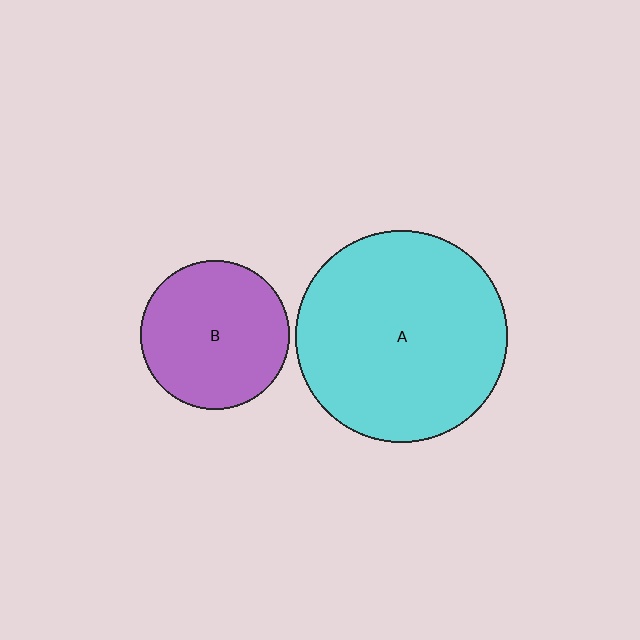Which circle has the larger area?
Circle A (cyan).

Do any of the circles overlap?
No, none of the circles overlap.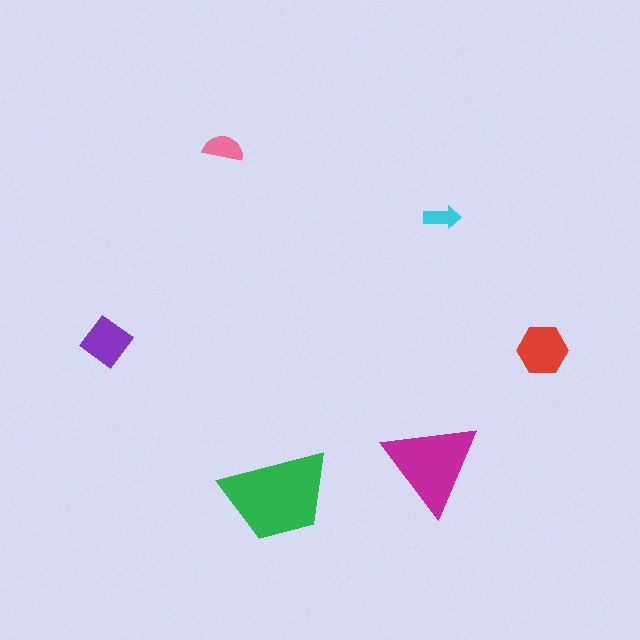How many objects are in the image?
There are 6 objects in the image.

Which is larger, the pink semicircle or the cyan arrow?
The pink semicircle.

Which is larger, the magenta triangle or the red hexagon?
The magenta triangle.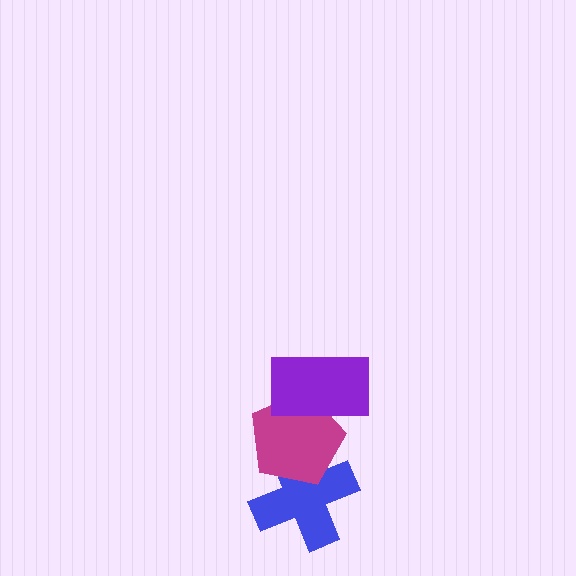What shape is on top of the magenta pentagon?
The purple rectangle is on top of the magenta pentagon.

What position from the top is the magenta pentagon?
The magenta pentagon is 2nd from the top.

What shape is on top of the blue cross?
The magenta pentagon is on top of the blue cross.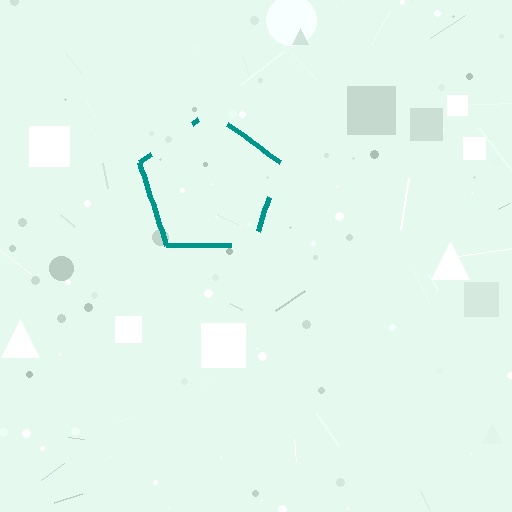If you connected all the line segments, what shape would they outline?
They would outline a pentagon.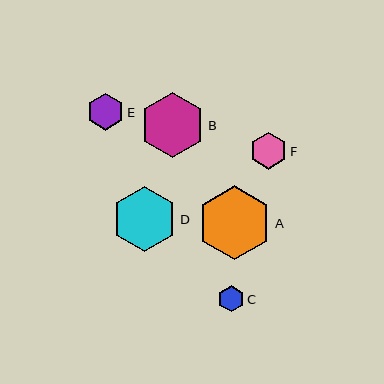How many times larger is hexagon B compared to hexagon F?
Hexagon B is approximately 1.8 times the size of hexagon F.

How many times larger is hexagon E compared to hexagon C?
Hexagon E is approximately 1.4 times the size of hexagon C.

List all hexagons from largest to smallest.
From largest to smallest: A, B, D, F, E, C.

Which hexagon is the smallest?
Hexagon C is the smallest with a size of approximately 26 pixels.